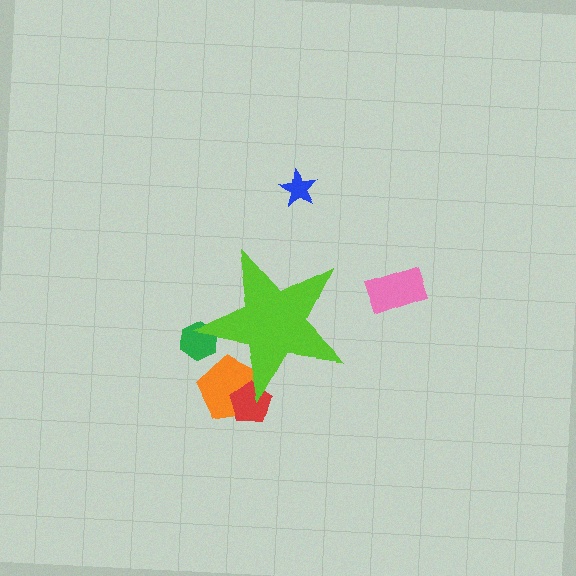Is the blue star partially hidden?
No, the blue star is fully visible.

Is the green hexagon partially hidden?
Yes, the green hexagon is partially hidden behind the lime star.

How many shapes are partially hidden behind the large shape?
3 shapes are partially hidden.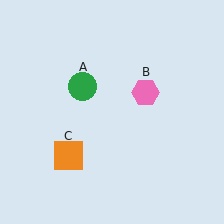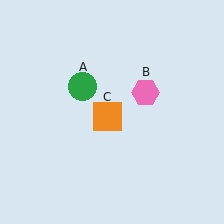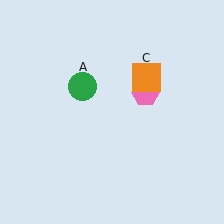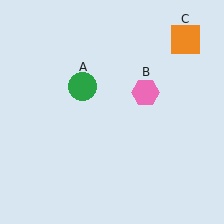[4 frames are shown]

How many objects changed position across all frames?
1 object changed position: orange square (object C).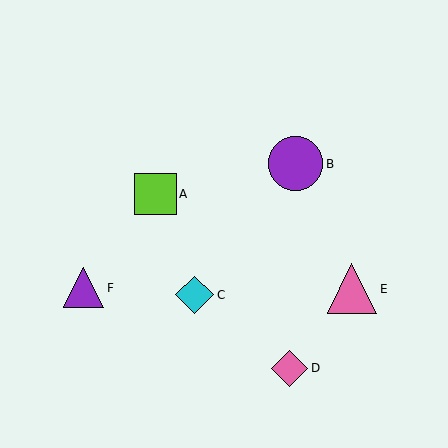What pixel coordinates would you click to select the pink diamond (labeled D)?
Click at (290, 368) to select the pink diamond D.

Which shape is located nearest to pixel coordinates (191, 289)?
The cyan diamond (labeled C) at (195, 295) is nearest to that location.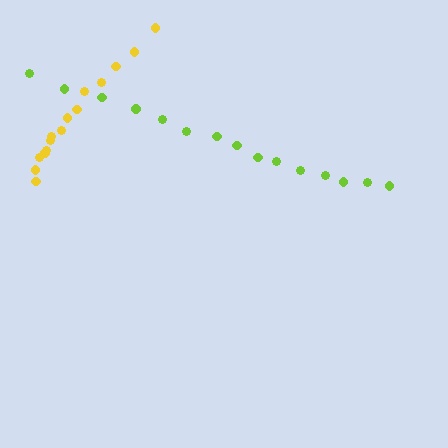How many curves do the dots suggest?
There are 2 distinct paths.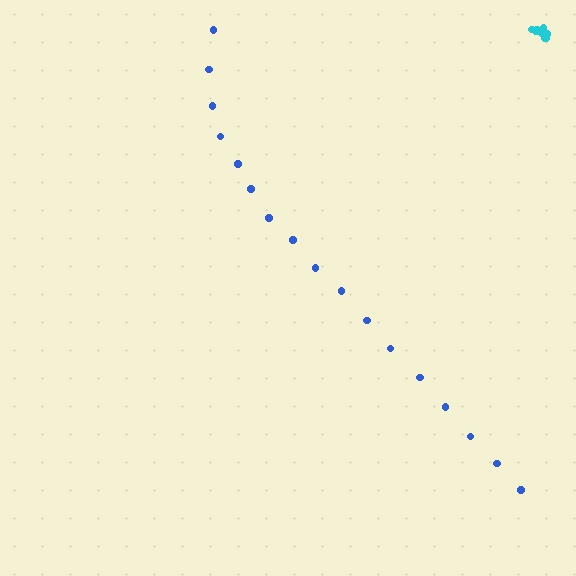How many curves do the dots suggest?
There are 2 distinct paths.